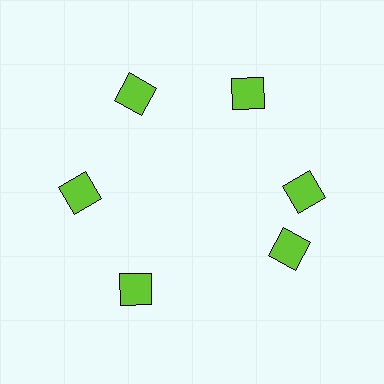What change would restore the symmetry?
The symmetry would be restored by rotating it back into even spacing with its neighbors so that all 6 diamonds sit at equal angles and equal distance from the center.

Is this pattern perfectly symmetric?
No. The 6 lime diamonds are arranged in a ring, but one element near the 5 o'clock position is rotated out of alignment along the ring, breaking the 6-fold rotational symmetry.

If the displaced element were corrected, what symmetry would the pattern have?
It would have 6-fold rotational symmetry — the pattern would map onto itself every 60 degrees.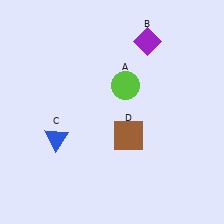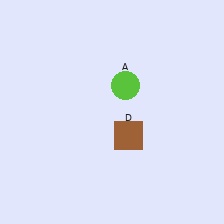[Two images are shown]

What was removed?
The purple diamond (B), the blue triangle (C) were removed in Image 2.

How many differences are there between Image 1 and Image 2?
There are 2 differences between the two images.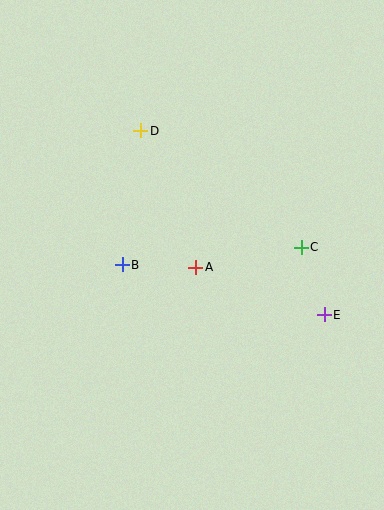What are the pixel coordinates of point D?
Point D is at (141, 131).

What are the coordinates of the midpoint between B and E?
The midpoint between B and E is at (223, 290).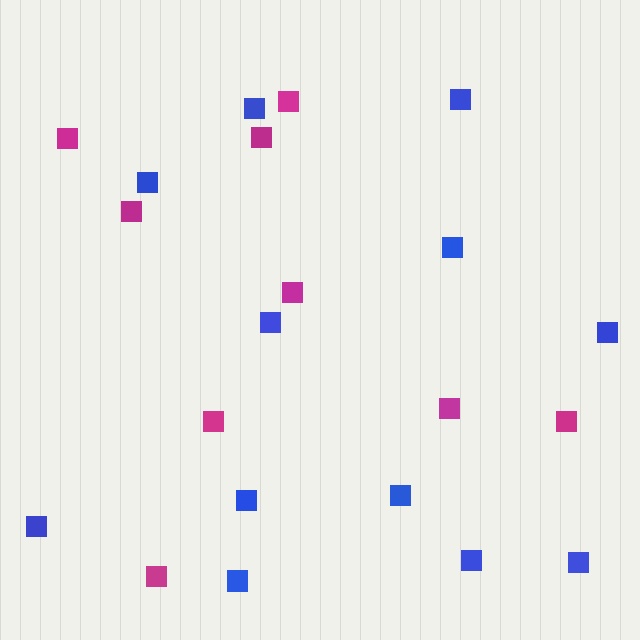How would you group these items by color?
There are 2 groups: one group of blue squares (12) and one group of magenta squares (9).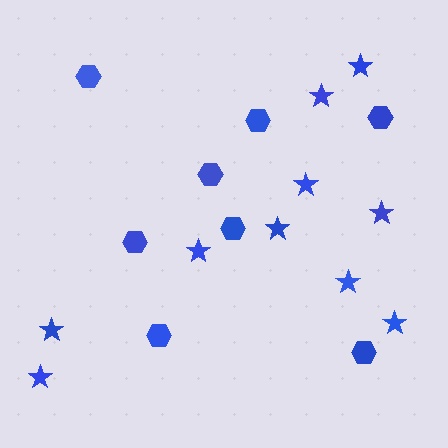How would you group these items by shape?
There are 2 groups: one group of hexagons (8) and one group of stars (10).